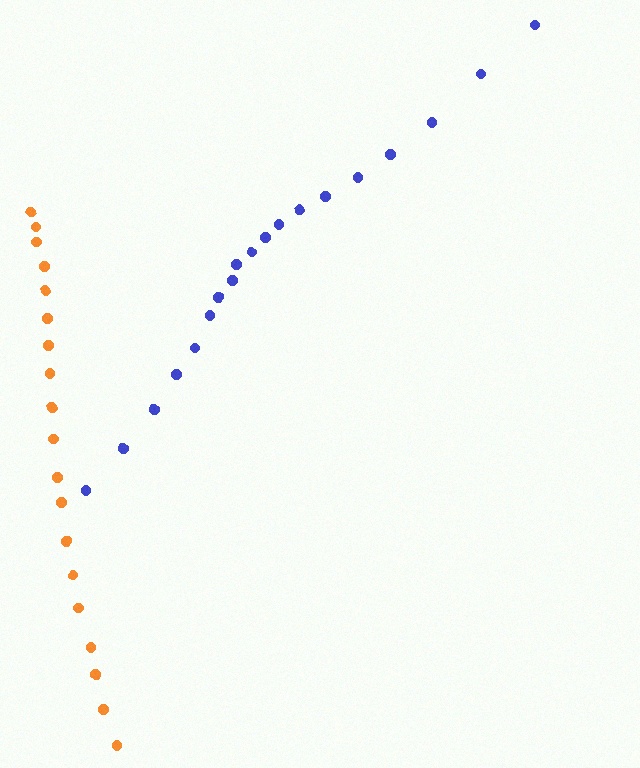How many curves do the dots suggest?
There are 2 distinct paths.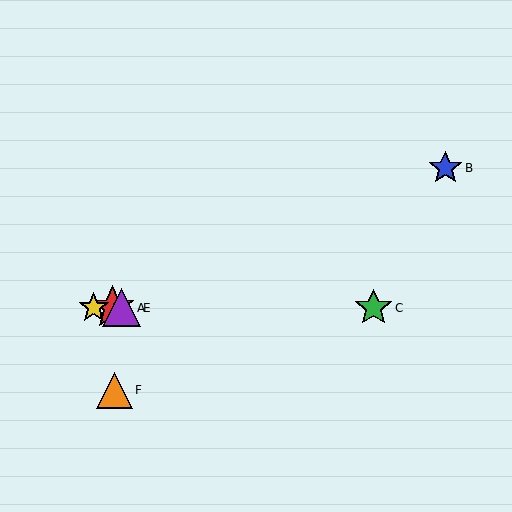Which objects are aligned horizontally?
Objects A, C, D, E are aligned horizontally.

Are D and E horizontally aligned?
Yes, both are at y≈308.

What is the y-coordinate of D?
Object D is at y≈308.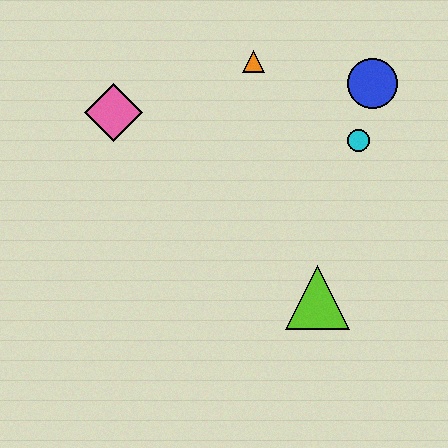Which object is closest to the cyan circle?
The blue circle is closest to the cyan circle.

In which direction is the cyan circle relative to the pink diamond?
The cyan circle is to the right of the pink diamond.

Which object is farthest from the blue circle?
The pink diamond is farthest from the blue circle.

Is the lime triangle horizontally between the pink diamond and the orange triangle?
No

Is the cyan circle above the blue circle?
No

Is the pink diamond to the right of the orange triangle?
No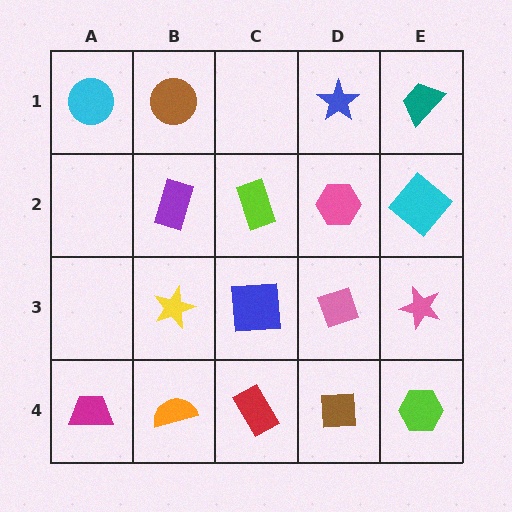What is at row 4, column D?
A brown square.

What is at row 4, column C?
A red rectangle.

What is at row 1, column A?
A cyan circle.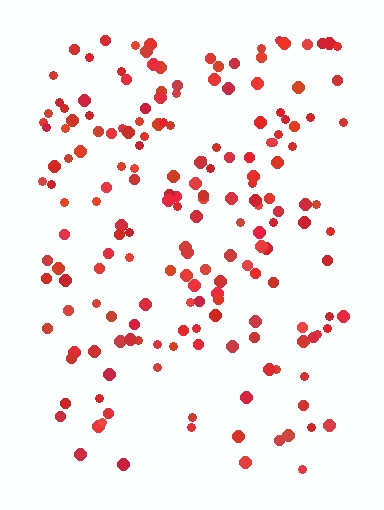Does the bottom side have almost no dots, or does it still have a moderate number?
Still a moderate number, just noticeably fewer than the top.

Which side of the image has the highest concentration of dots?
The top.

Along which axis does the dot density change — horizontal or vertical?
Vertical.